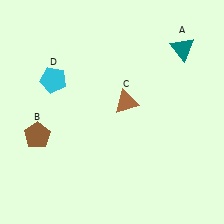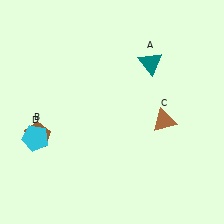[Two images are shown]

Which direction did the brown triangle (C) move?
The brown triangle (C) moved right.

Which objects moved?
The objects that moved are: the teal triangle (A), the brown triangle (C), the cyan pentagon (D).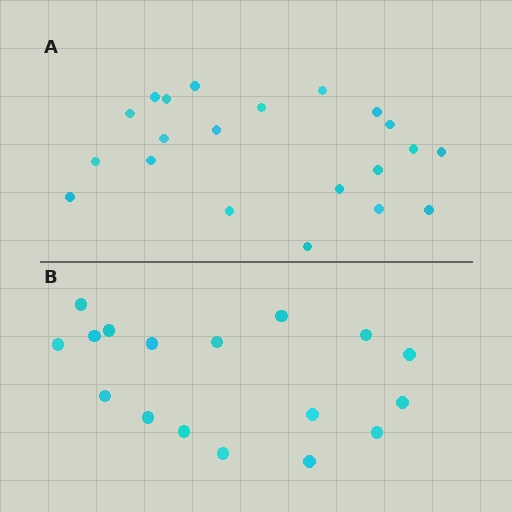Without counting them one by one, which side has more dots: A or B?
Region A (the top region) has more dots.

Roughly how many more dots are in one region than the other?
Region A has about 4 more dots than region B.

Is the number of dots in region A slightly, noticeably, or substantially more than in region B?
Region A has only slightly more — the two regions are fairly close. The ratio is roughly 1.2 to 1.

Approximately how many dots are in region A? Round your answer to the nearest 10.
About 20 dots. (The exact count is 21, which rounds to 20.)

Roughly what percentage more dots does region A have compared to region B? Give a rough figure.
About 25% more.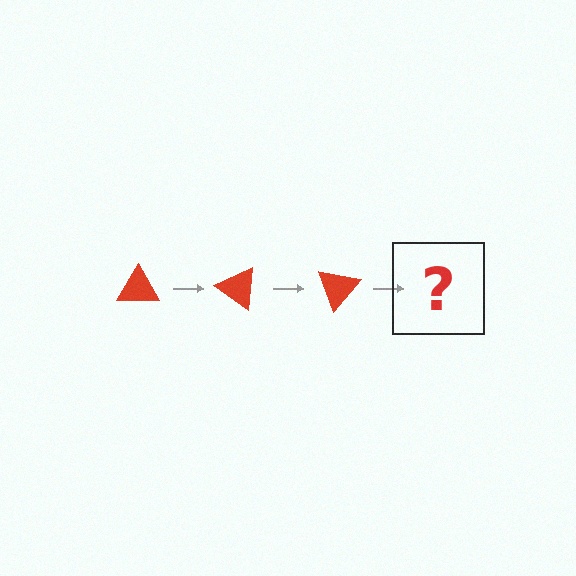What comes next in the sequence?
The next element should be a red triangle rotated 105 degrees.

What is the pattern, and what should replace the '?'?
The pattern is that the triangle rotates 35 degrees each step. The '?' should be a red triangle rotated 105 degrees.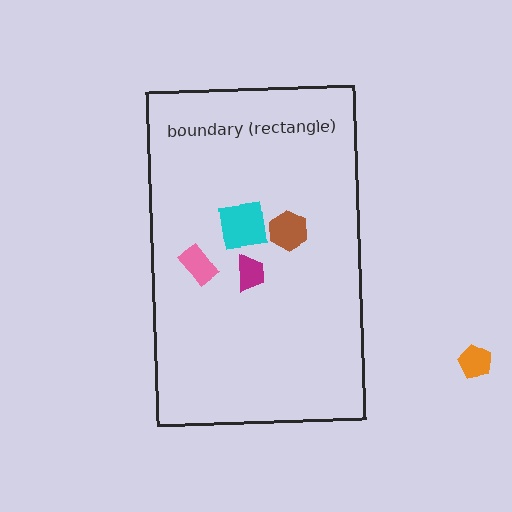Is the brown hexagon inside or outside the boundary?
Inside.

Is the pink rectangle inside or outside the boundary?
Inside.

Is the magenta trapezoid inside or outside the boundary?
Inside.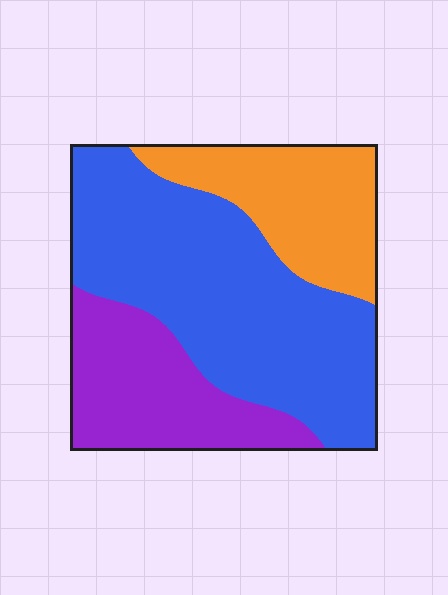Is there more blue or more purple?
Blue.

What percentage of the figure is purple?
Purple takes up about one quarter (1/4) of the figure.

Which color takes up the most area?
Blue, at roughly 50%.